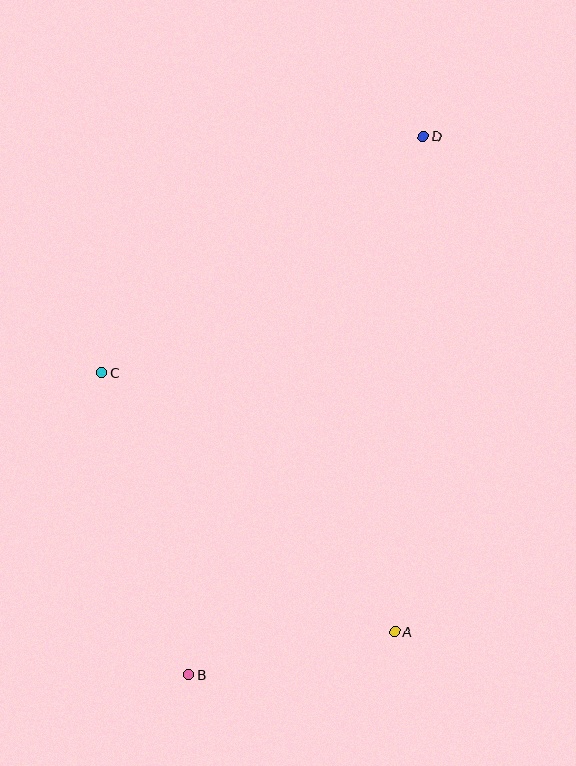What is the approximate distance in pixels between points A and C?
The distance between A and C is approximately 391 pixels.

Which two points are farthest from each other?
Points B and D are farthest from each other.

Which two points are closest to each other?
Points A and B are closest to each other.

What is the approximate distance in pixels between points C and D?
The distance between C and D is approximately 399 pixels.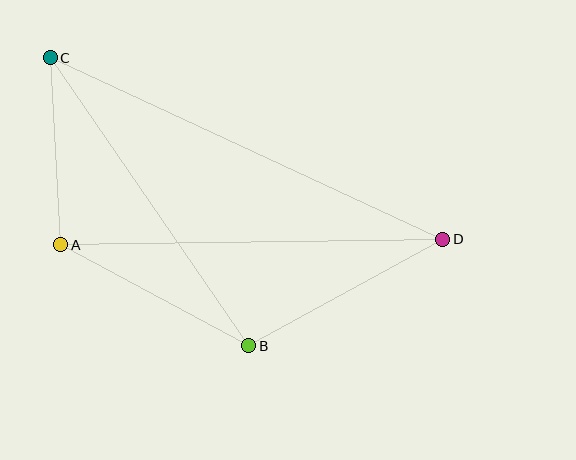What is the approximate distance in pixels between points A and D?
The distance between A and D is approximately 382 pixels.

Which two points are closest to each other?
Points A and C are closest to each other.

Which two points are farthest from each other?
Points C and D are farthest from each other.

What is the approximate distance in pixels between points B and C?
The distance between B and C is approximately 350 pixels.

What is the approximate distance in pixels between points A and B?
The distance between A and B is approximately 213 pixels.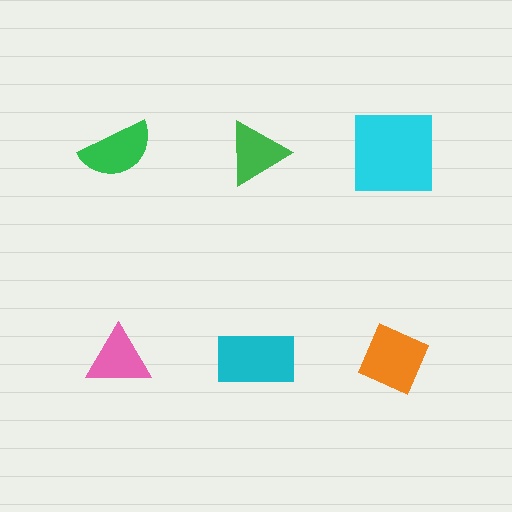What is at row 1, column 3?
A cyan square.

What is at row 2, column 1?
A pink triangle.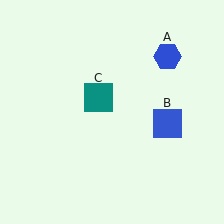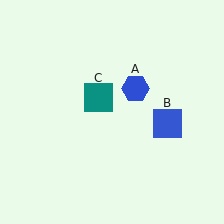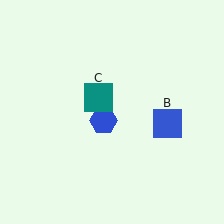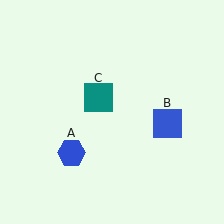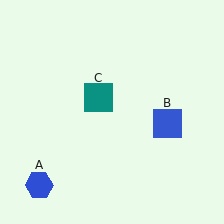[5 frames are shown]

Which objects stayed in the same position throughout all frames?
Blue square (object B) and teal square (object C) remained stationary.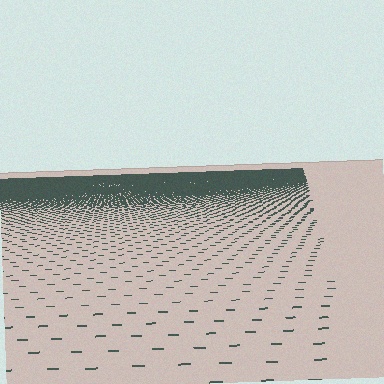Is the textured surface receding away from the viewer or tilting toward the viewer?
The surface is receding away from the viewer. Texture elements get smaller and denser toward the top.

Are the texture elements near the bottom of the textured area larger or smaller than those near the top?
Larger. Near the bottom, elements are closer to the viewer and appear at a bigger on-screen size.